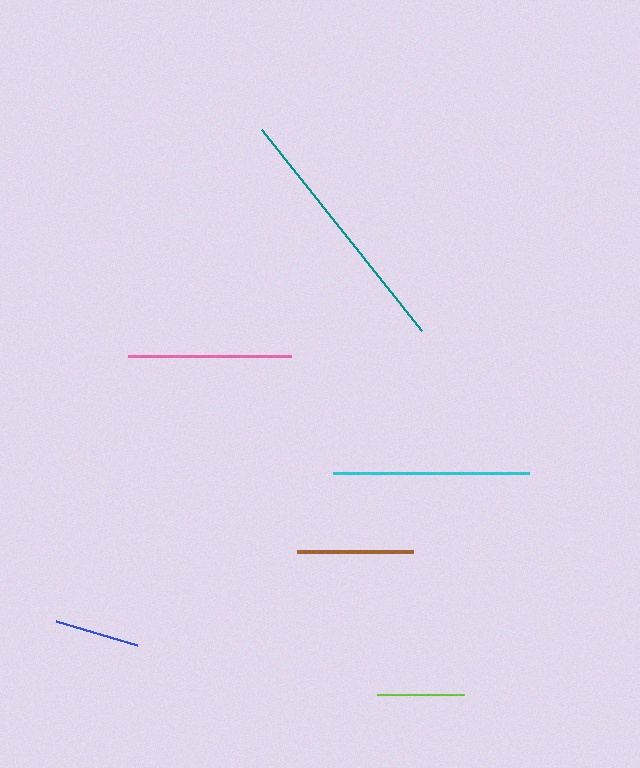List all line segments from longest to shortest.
From longest to shortest: teal, cyan, pink, brown, lime, blue.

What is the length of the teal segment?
The teal segment is approximately 257 pixels long.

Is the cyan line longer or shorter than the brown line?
The cyan line is longer than the brown line.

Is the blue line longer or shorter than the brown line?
The brown line is longer than the blue line.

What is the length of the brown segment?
The brown segment is approximately 116 pixels long.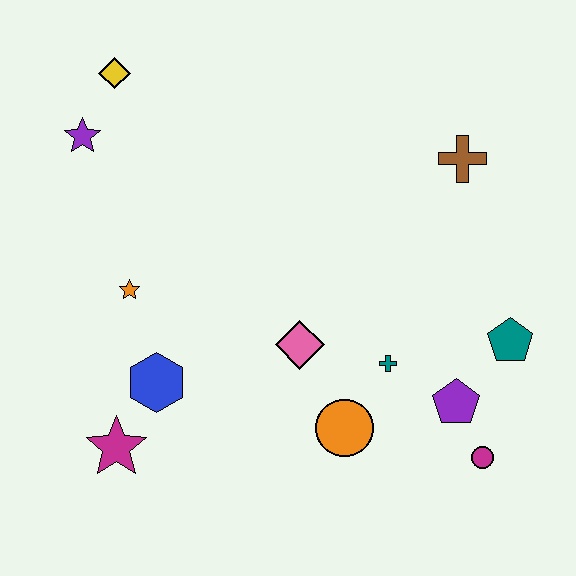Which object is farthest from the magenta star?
The brown cross is farthest from the magenta star.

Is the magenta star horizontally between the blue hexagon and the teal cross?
No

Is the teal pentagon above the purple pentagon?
Yes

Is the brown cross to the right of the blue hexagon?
Yes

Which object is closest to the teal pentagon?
The purple pentagon is closest to the teal pentagon.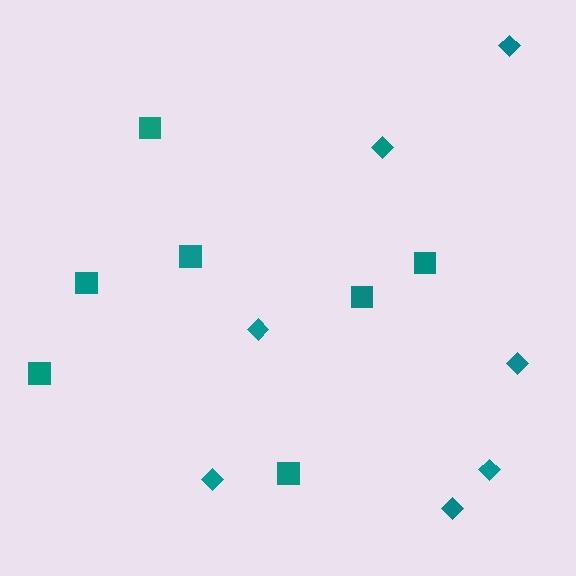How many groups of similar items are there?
There are 2 groups: one group of diamonds (7) and one group of squares (7).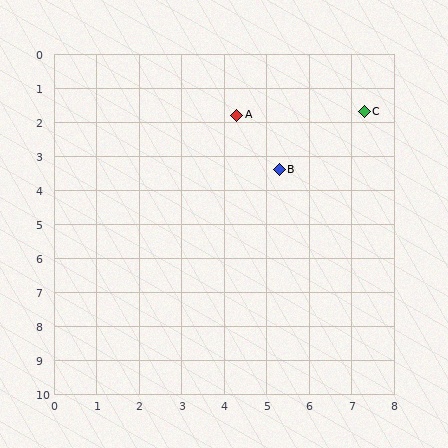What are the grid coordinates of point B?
Point B is at approximately (5.3, 3.4).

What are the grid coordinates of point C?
Point C is at approximately (7.3, 1.7).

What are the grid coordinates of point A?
Point A is at approximately (4.3, 1.8).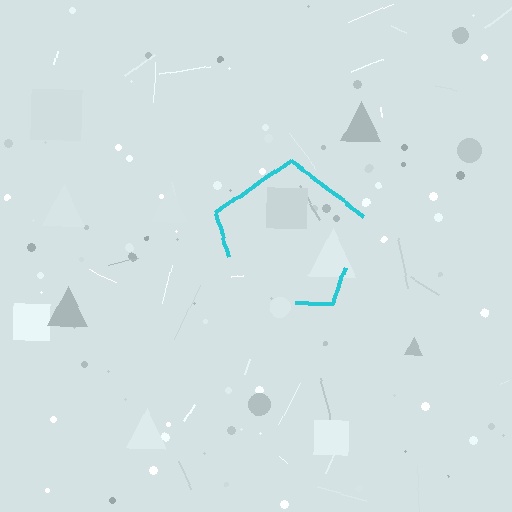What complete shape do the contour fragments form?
The contour fragments form a pentagon.